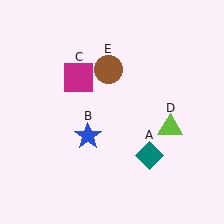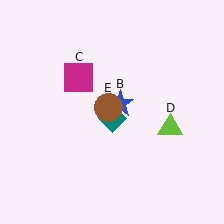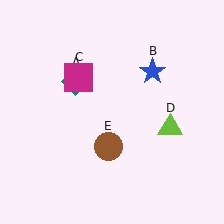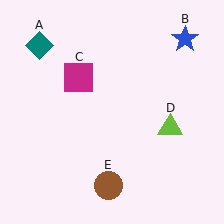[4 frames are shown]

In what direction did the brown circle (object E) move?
The brown circle (object E) moved down.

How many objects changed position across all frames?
3 objects changed position: teal diamond (object A), blue star (object B), brown circle (object E).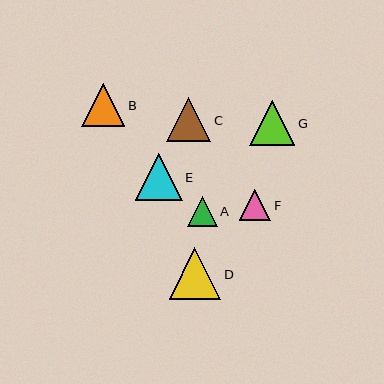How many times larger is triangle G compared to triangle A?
Triangle G is approximately 1.5 times the size of triangle A.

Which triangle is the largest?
Triangle D is the largest with a size of approximately 52 pixels.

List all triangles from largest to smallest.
From largest to smallest: D, E, G, C, B, F, A.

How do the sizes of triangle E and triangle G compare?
Triangle E and triangle G are approximately the same size.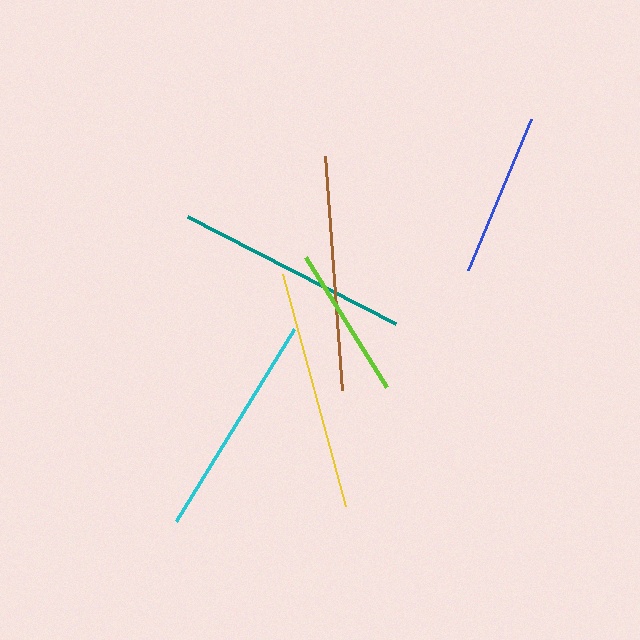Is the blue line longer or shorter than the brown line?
The brown line is longer than the blue line.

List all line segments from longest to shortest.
From longest to shortest: yellow, brown, teal, cyan, blue, lime.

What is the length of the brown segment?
The brown segment is approximately 235 pixels long.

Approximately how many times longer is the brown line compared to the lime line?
The brown line is approximately 1.5 times the length of the lime line.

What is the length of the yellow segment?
The yellow segment is approximately 241 pixels long.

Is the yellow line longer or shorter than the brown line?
The yellow line is longer than the brown line.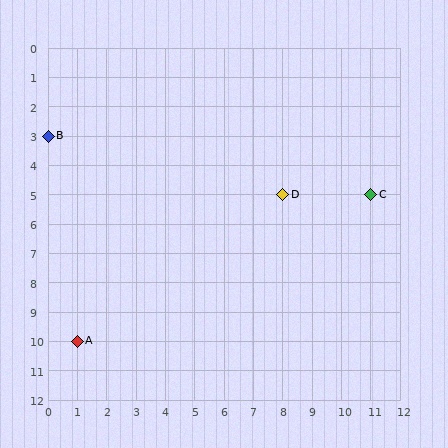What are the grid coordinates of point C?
Point C is at grid coordinates (11, 5).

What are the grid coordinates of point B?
Point B is at grid coordinates (0, 3).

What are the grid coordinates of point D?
Point D is at grid coordinates (8, 5).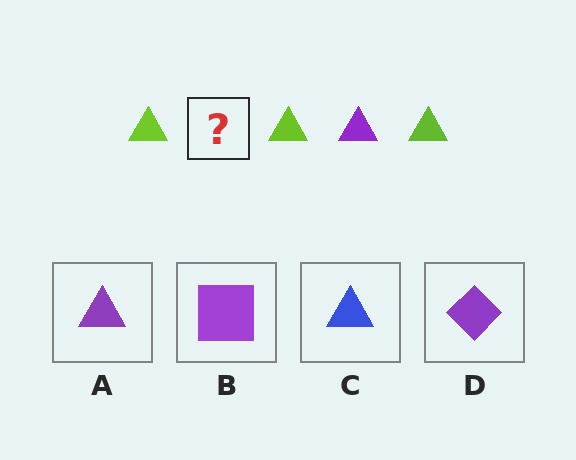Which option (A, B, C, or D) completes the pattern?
A.